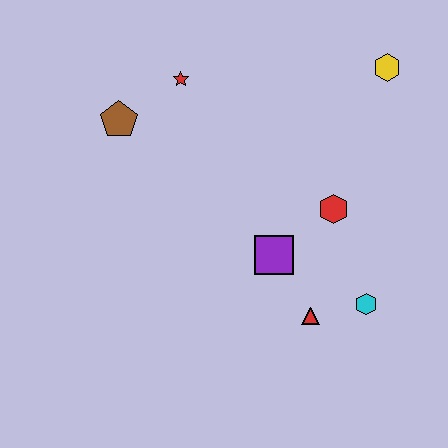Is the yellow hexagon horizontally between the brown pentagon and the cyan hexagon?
No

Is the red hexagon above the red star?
No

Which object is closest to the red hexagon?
The purple square is closest to the red hexagon.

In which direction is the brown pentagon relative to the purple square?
The brown pentagon is to the left of the purple square.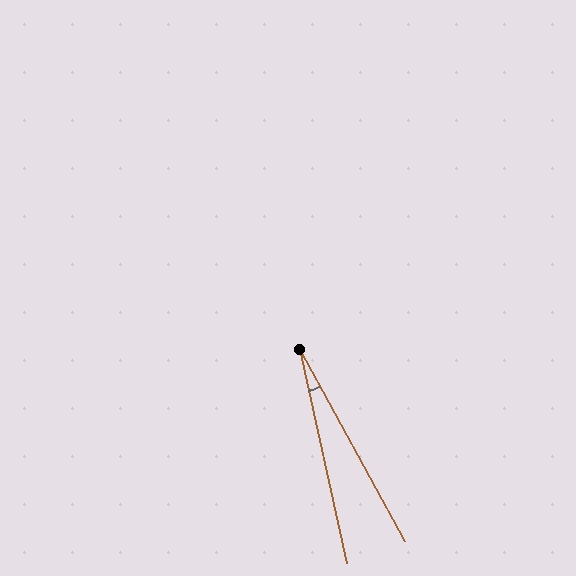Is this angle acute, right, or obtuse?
It is acute.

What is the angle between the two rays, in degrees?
Approximately 16 degrees.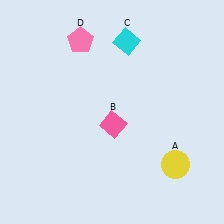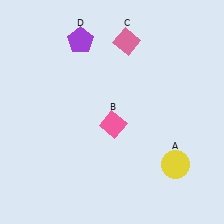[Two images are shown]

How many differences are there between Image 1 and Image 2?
There are 2 differences between the two images.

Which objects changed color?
C changed from cyan to pink. D changed from pink to purple.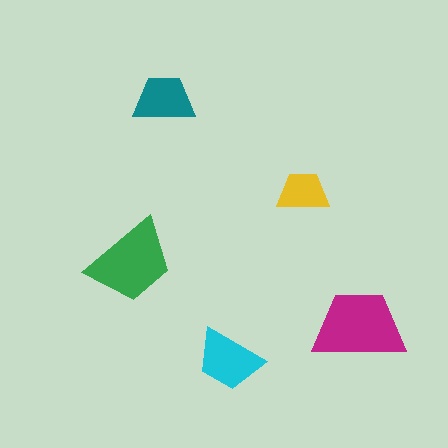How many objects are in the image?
There are 5 objects in the image.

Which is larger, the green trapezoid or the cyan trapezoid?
The green one.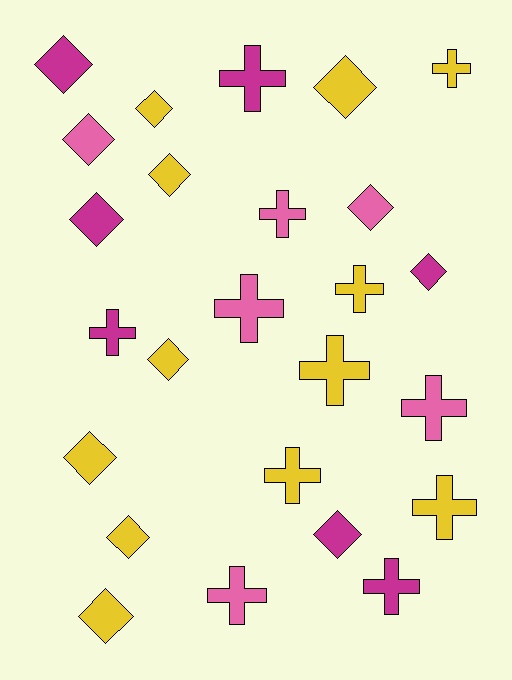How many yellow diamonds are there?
There are 7 yellow diamonds.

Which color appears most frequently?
Yellow, with 12 objects.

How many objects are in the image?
There are 25 objects.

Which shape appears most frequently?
Diamond, with 13 objects.